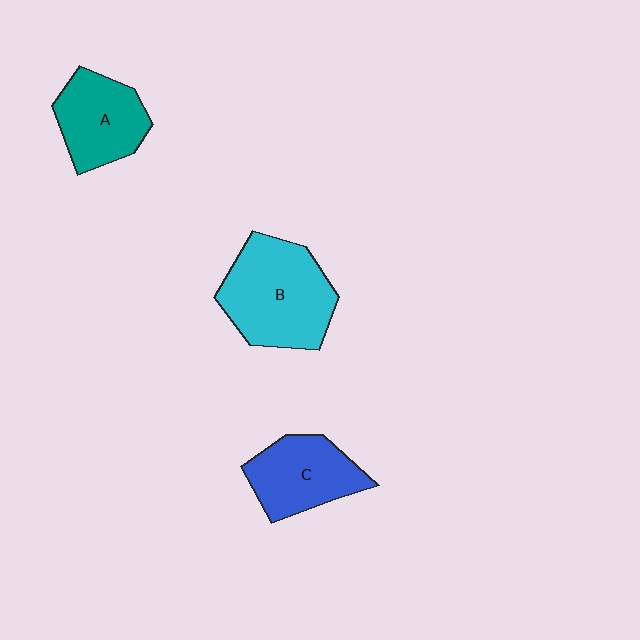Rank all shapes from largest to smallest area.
From largest to smallest: B (cyan), C (blue), A (teal).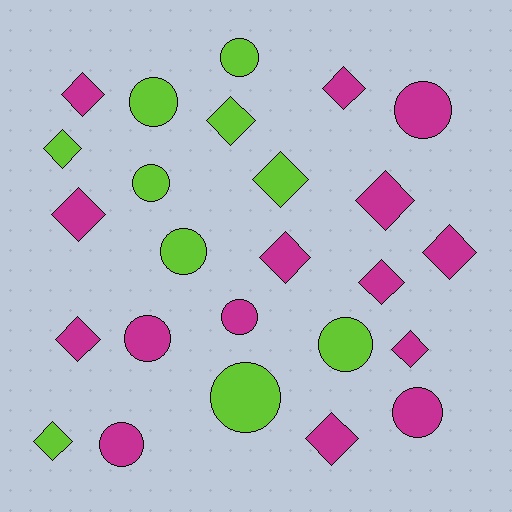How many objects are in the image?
There are 25 objects.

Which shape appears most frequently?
Diamond, with 14 objects.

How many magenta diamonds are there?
There are 10 magenta diamonds.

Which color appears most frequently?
Magenta, with 15 objects.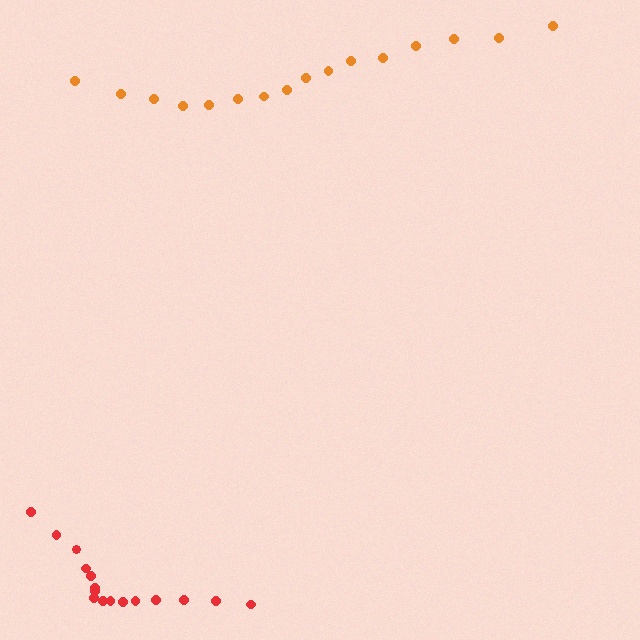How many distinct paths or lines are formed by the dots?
There are 2 distinct paths.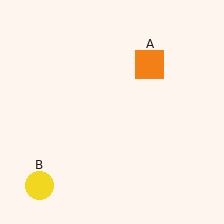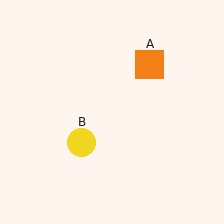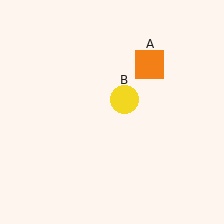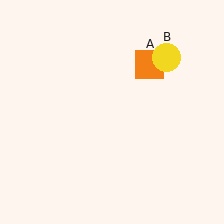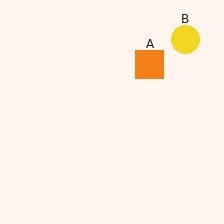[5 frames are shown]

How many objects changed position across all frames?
1 object changed position: yellow circle (object B).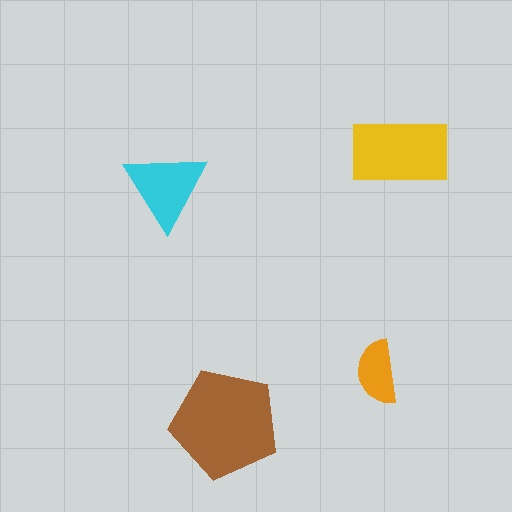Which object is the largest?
The brown pentagon.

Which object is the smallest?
The orange semicircle.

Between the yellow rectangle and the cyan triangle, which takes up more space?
The yellow rectangle.